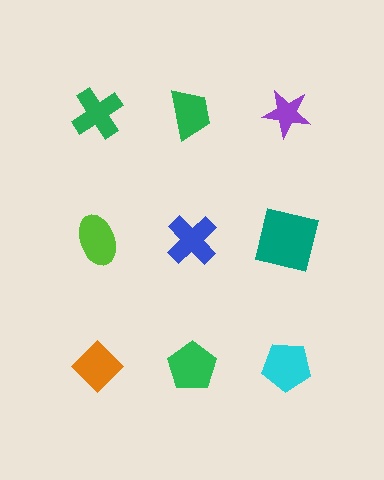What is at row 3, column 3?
A cyan pentagon.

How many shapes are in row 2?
3 shapes.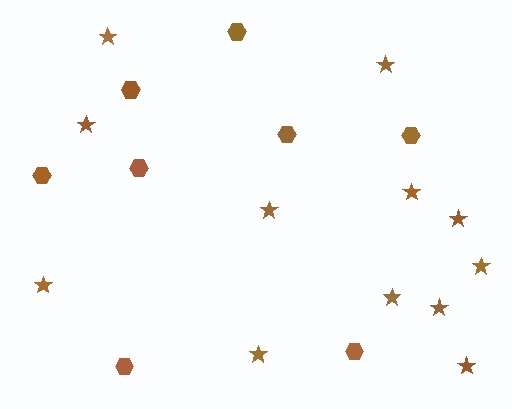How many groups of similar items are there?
There are 2 groups: one group of hexagons (8) and one group of stars (12).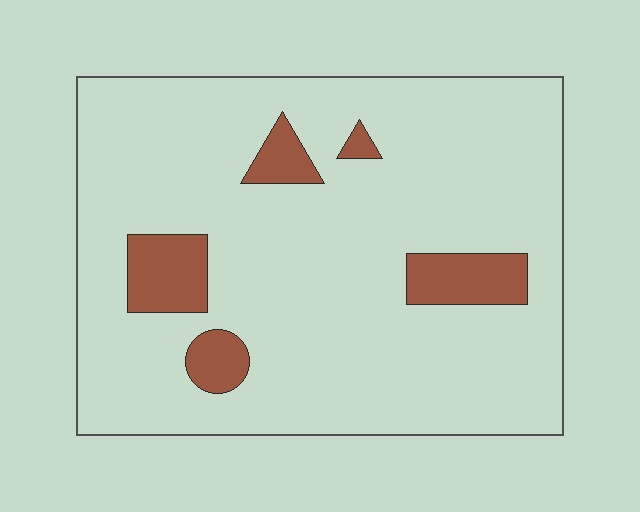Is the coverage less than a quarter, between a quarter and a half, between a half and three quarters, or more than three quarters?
Less than a quarter.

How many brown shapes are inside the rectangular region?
5.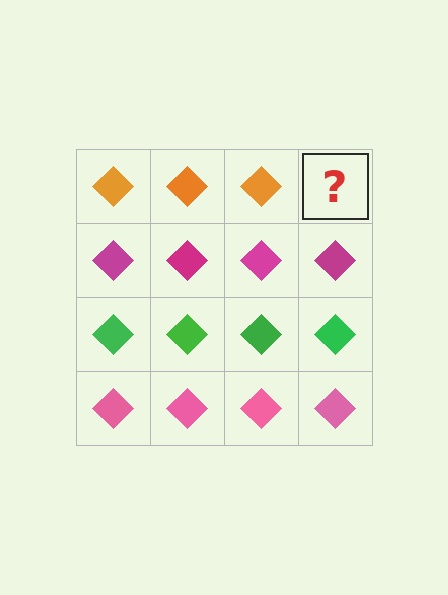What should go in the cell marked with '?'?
The missing cell should contain an orange diamond.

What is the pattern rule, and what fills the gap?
The rule is that each row has a consistent color. The gap should be filled with an orange diamond.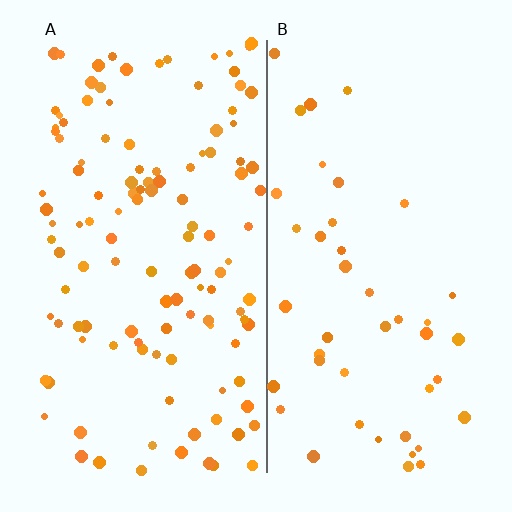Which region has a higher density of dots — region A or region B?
A (the left).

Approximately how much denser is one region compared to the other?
Approximately 2.7× — region A over region B.